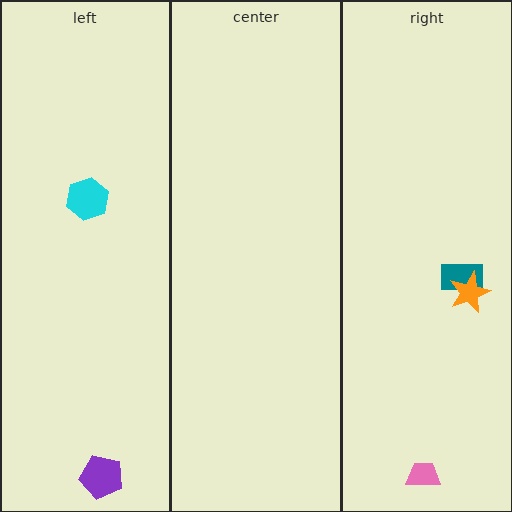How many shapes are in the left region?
2.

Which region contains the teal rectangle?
The right region.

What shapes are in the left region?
The purple pentagon, the cyan hexagon.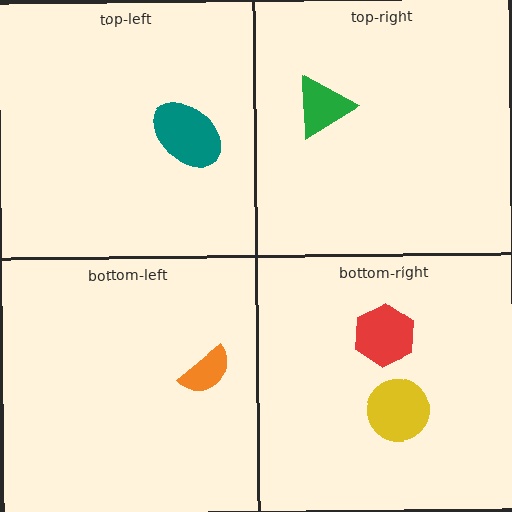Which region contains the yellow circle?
The bottom-right region.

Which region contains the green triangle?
The top-right region.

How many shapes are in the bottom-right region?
2.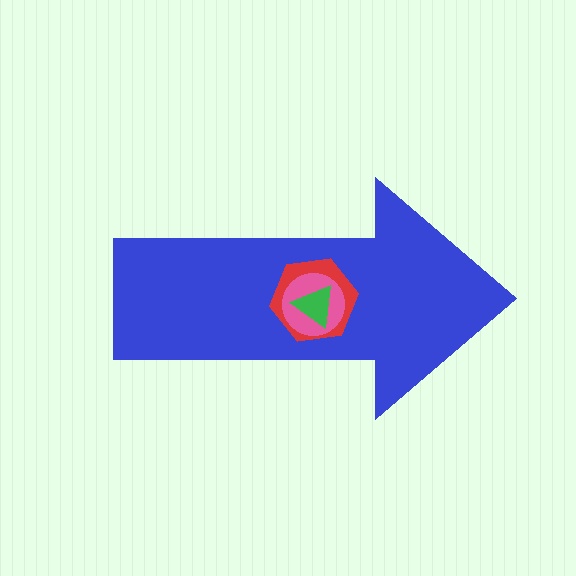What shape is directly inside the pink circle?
The green triangle.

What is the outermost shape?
The blue arrow.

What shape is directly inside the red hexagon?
The pink circle.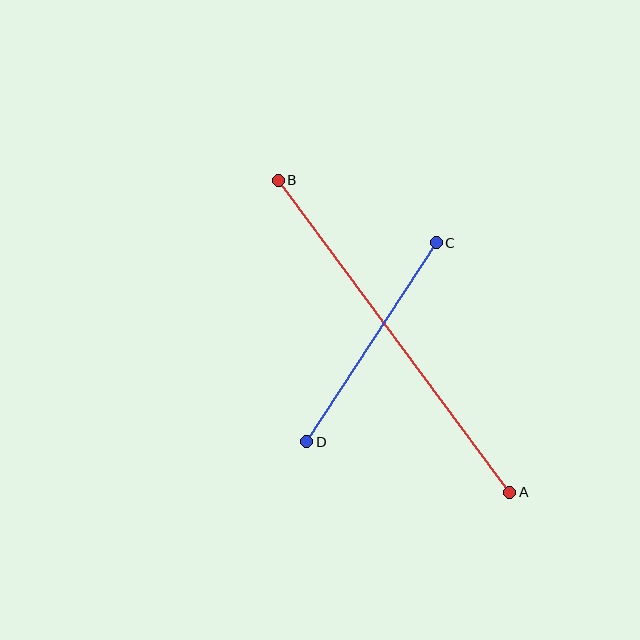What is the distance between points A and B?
The distance is approximately 389 pixels.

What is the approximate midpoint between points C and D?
The midpoint is at approximately (372, 342) pixels.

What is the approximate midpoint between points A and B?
The midpoint is at approximately (394, 336) pixels.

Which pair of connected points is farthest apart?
Points A and B are farthest apart.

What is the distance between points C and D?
The distance is approximately 237 pixels.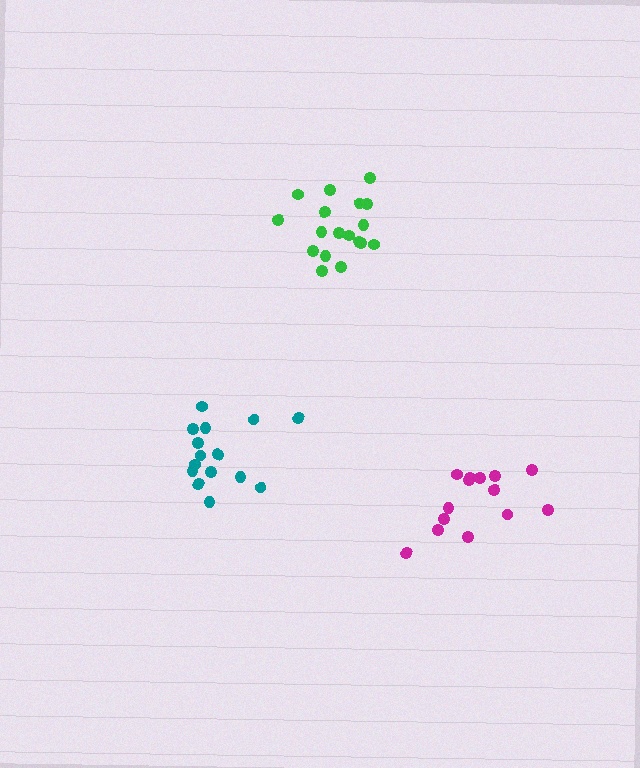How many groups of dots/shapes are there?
There are 3 groups.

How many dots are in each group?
Group 1: 14 dots, Group 2: 15 dots, Group 3: 18 dots (47 total).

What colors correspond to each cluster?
The clusters are colored: magenta, teal, green.